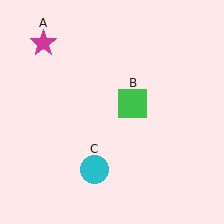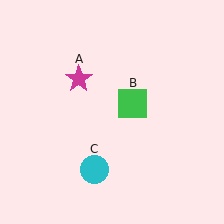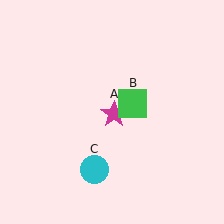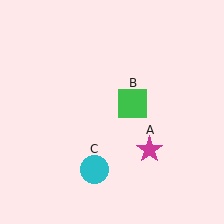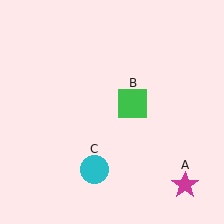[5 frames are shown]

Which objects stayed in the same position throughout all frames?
Green square (object B) and cyan circle (object C) remained stationary.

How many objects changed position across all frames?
1 object changed position: magenta star (object A).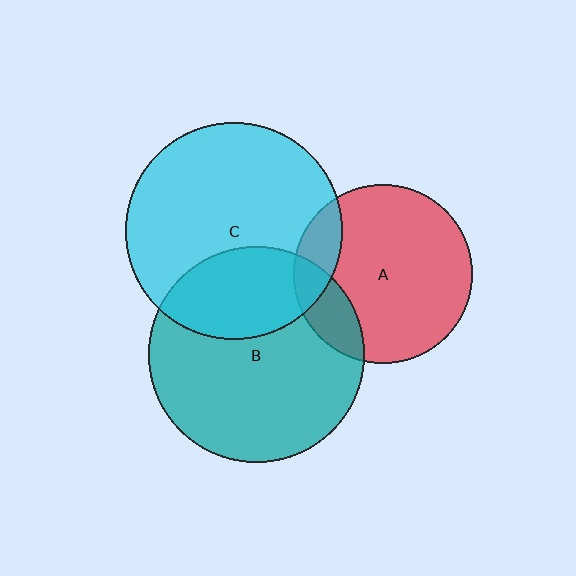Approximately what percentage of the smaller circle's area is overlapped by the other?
Approximately 15%.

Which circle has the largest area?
Circle C (cyan).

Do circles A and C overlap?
Yes.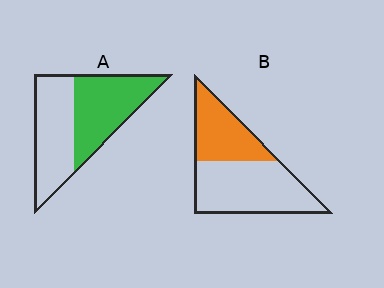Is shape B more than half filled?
No.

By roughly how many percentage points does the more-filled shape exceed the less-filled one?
By roughly 10 percentage points (A over B).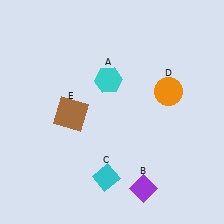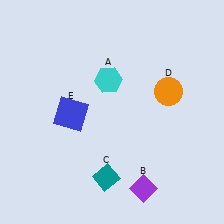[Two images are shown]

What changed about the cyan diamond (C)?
In Image 1, C is cyan. In Image 2, it changed to teal.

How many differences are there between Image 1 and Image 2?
There are 2 differences between the two images.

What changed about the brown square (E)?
In Image 1, E is brown. In Image 2, it changed to blue.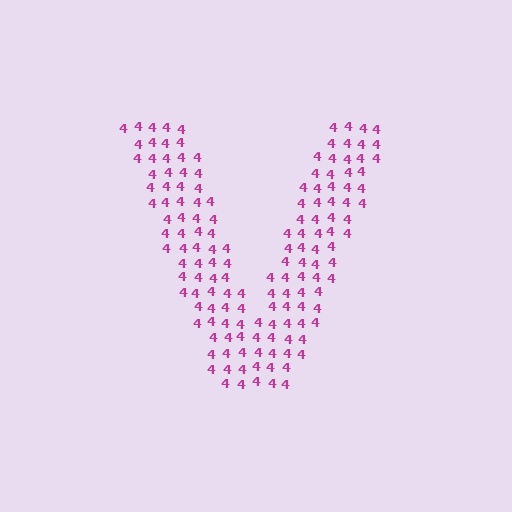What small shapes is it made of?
It is made of small digit 4's.